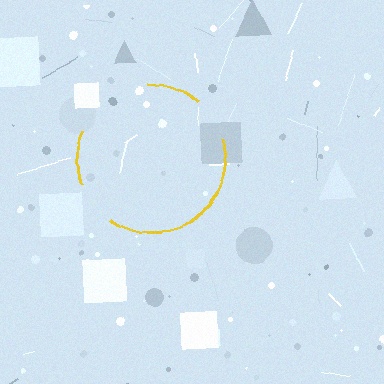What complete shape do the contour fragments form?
The contour fragments form a circle.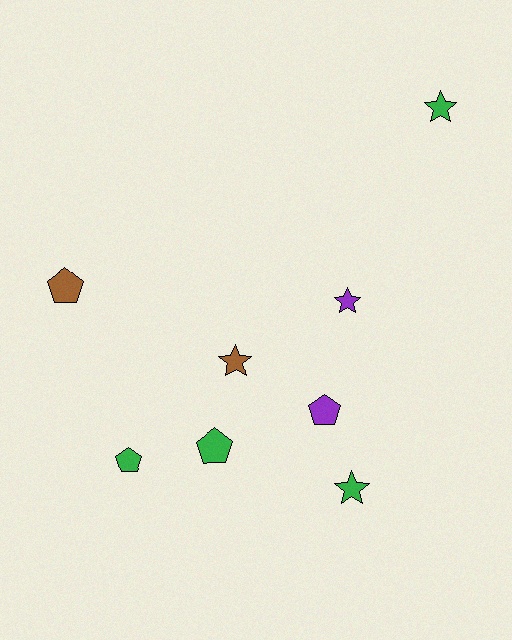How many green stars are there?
There are 2 green stars.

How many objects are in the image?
There are 8 objects.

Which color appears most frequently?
Green, with 4 objects.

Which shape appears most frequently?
Pentagon, with 4 objects.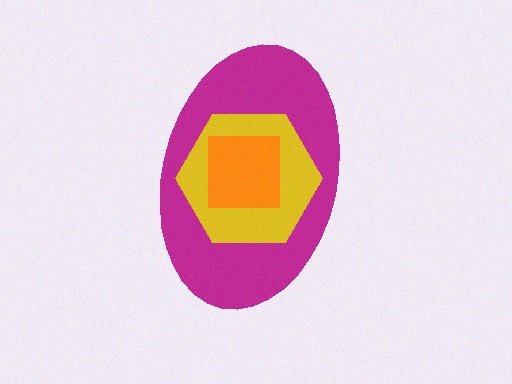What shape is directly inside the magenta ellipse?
The yellow hexagon.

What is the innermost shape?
The orange square.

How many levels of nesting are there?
3.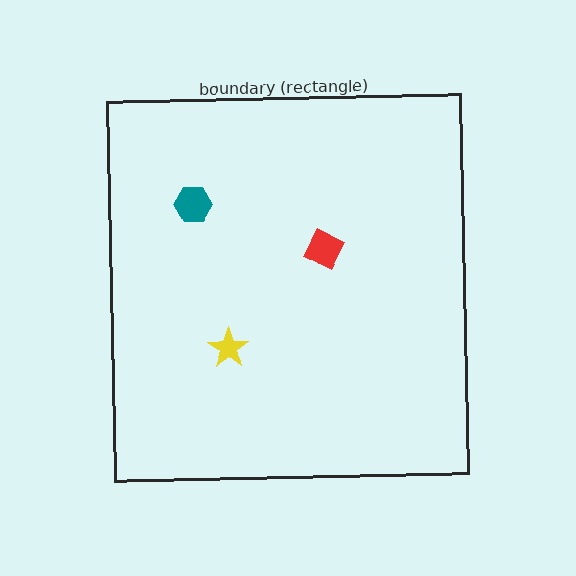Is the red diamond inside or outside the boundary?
Inside.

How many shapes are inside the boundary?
3 inside, 0 outside.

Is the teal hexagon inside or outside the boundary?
Inside.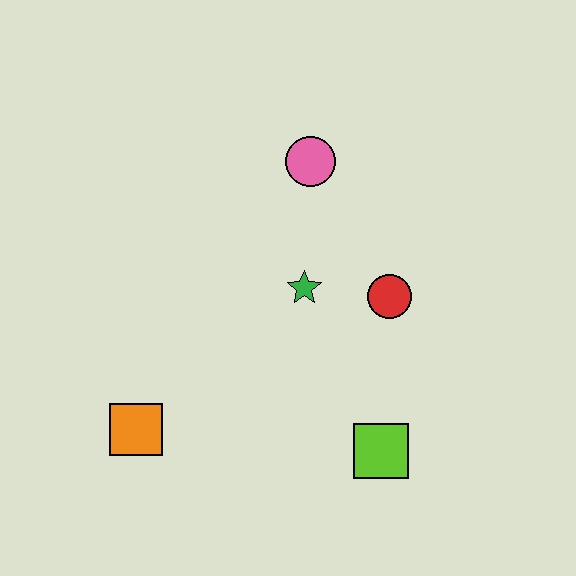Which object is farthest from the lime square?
The pink circle is farthest from the lime square.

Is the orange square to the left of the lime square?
Yes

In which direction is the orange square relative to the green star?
The orange square is to the left of the green star.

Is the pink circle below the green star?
No